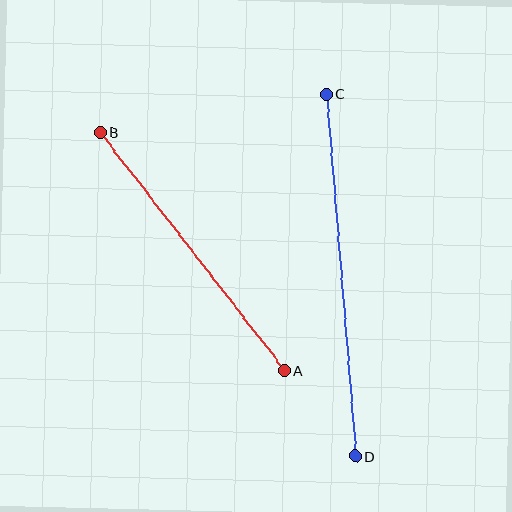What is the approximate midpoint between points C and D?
The midpoint is at approximately (341, 275) pixels.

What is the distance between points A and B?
The distance is approximately 301 pixels.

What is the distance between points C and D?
The distance is approximately 363 pixels.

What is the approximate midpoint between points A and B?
The midpoint is at approximately (192, 251) pixels.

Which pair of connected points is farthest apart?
Points C and D are farthest apart.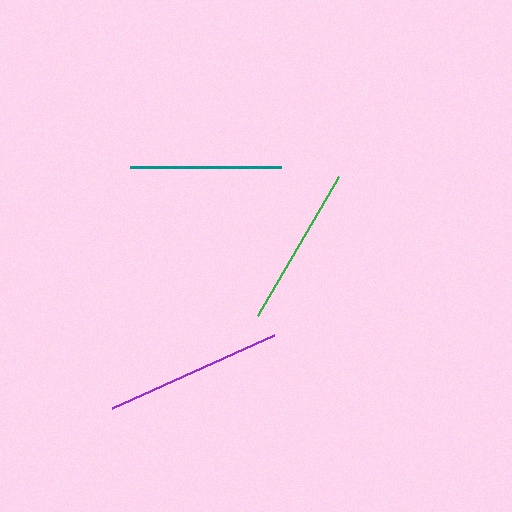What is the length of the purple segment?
The purple segment is approximately 178 pixels long.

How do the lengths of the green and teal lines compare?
The green and teal lines are approximately the same length.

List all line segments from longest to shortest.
From longest to shortest: purple, green, teal.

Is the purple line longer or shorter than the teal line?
The purple line is longer than the teal line.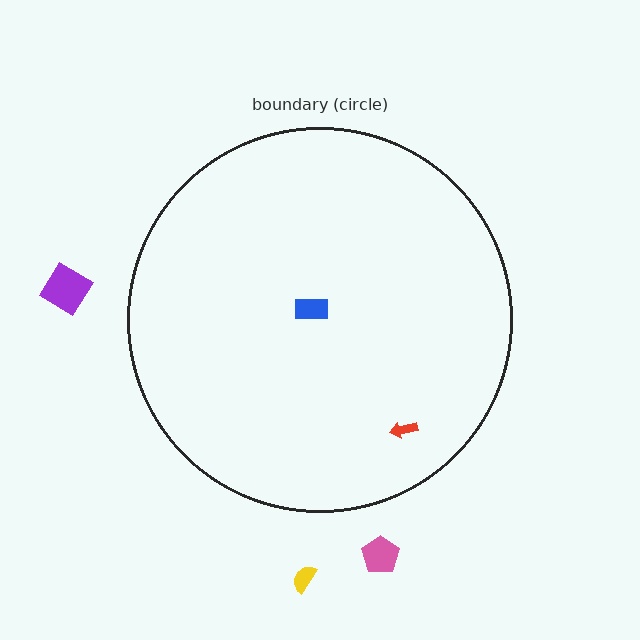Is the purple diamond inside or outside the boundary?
Outside.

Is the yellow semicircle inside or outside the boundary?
Outside.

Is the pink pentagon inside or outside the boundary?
Outside.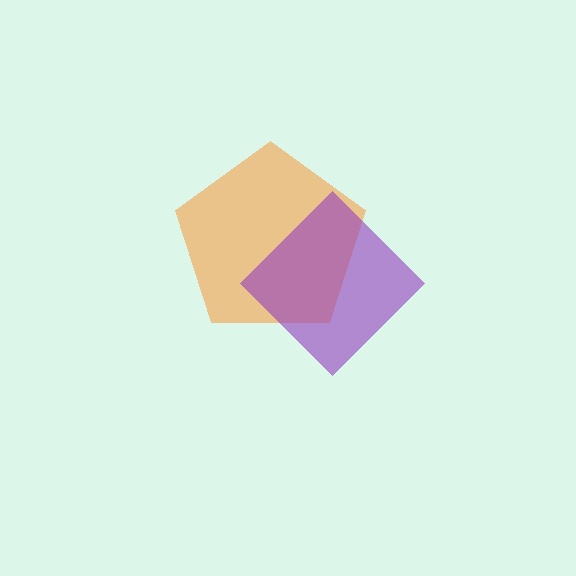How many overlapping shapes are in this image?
There are 2 overlapping shapes in the image.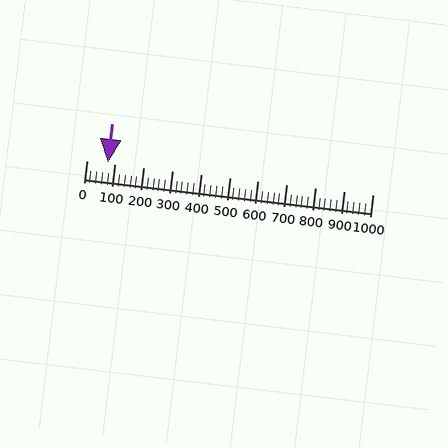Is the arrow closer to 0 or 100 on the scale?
The arrow is closer to 100.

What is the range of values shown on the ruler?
The ruler shows values from 0 to 1000.